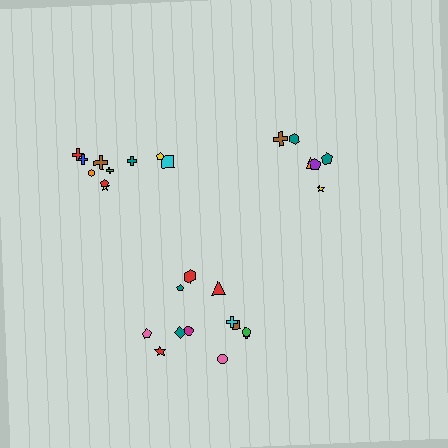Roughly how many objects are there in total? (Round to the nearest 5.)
Roughly 30 objects in total.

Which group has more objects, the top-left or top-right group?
The top-left group.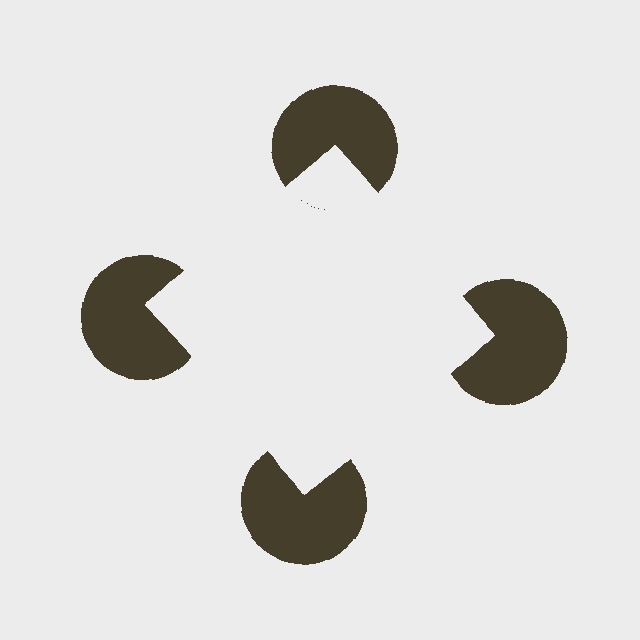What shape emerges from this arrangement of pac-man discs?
An illusory square — its edges are inferred from the aligned wedge cuts in the pac-man discs, not physically drawn.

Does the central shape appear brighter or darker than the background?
It typically appears slightly brighter than the background, even though no actual brightness change is drawn.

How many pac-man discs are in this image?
There are 4 — one at each vertex of the illusory square.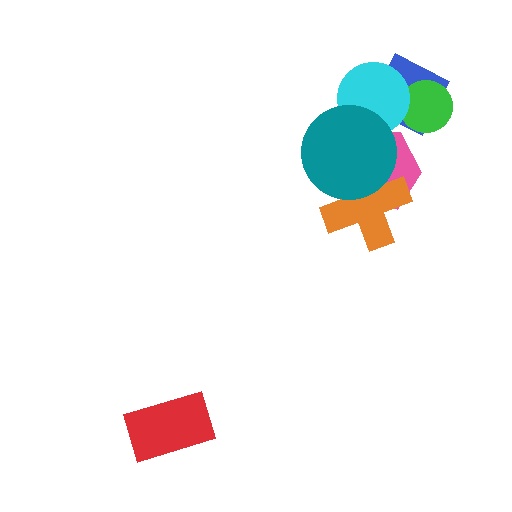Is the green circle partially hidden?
Yes, it is partially covered by another shape.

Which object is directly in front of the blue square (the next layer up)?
The green circle is directly in front of the blue square.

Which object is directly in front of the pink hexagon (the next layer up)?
The cyan circle is directly in front of the pink hexagon.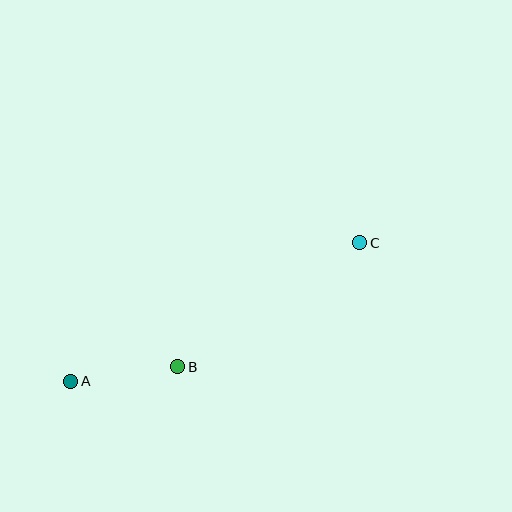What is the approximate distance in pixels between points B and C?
The distance between B and C is approximately 220 pixels.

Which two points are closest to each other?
Points A and B are closest to each other.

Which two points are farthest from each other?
Points A and C are farthest from each other.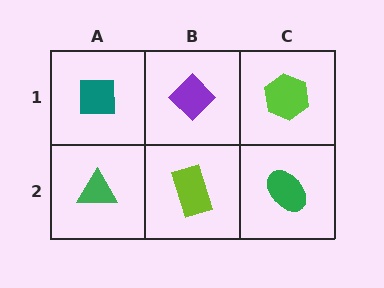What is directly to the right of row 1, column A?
A purple diamond.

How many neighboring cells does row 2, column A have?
2.